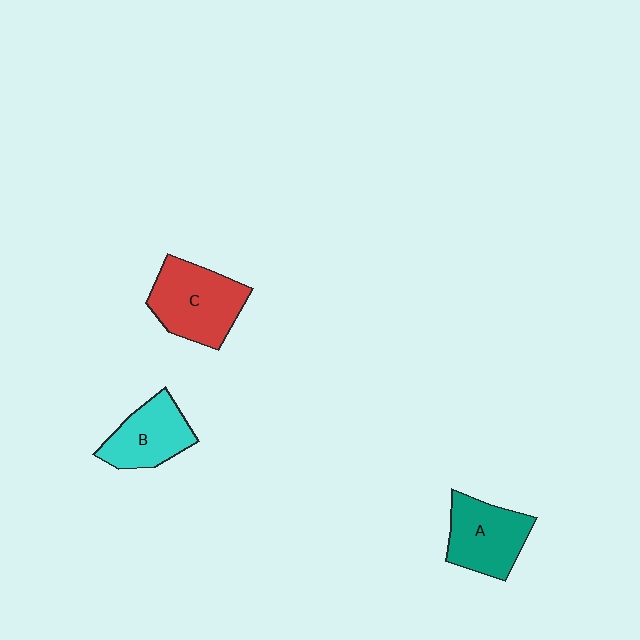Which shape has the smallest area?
Shape B (cyan).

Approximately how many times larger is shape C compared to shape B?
Approximately 1.3 times.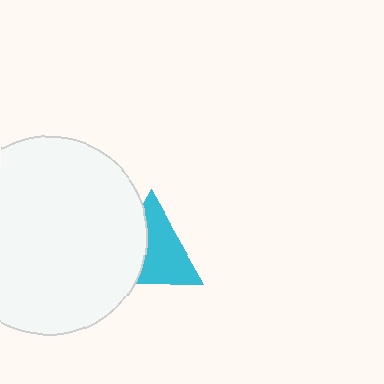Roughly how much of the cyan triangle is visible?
About half of it is visible (roughly 59%).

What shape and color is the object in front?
The object in front is a white circle.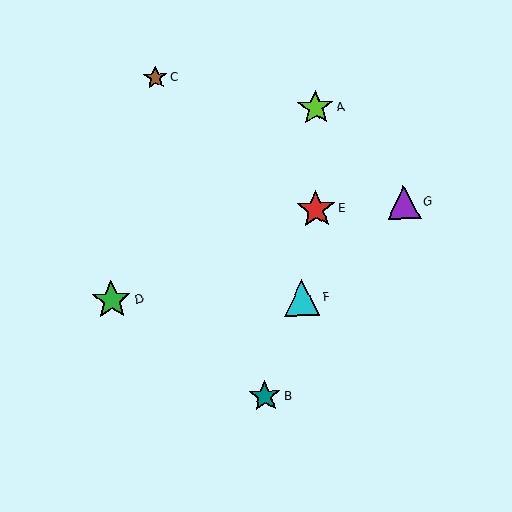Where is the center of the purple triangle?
The center of the purple triangle is at (404, 202).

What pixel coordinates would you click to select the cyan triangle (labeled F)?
Click at (302, 298) to select the cyan triangle F.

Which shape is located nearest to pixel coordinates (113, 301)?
The green star (labeled D) at (111, 300) is nearest to that location.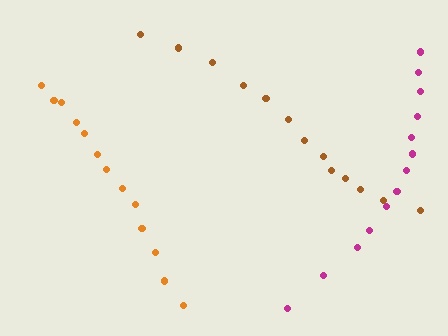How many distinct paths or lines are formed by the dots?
There are 3 distinct paths.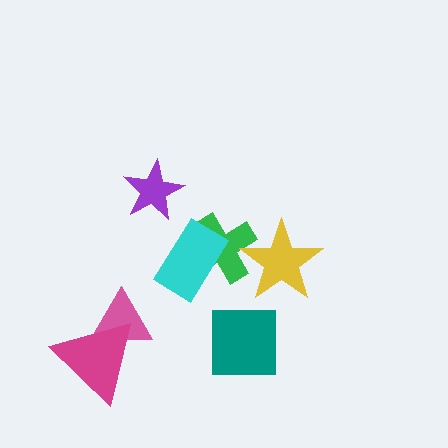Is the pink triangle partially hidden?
Yes, it is partially covered by another shape.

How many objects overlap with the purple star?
0 objects overlap with the purple star.